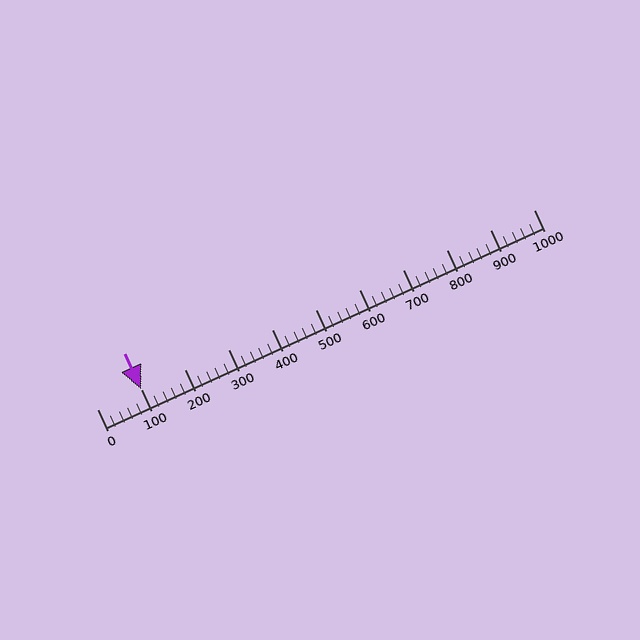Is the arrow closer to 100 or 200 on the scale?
The arrow is closer to 100.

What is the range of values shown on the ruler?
The ruler shows values from 0 to 1000.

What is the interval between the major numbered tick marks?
The major tick marks are spaced 100 units apart.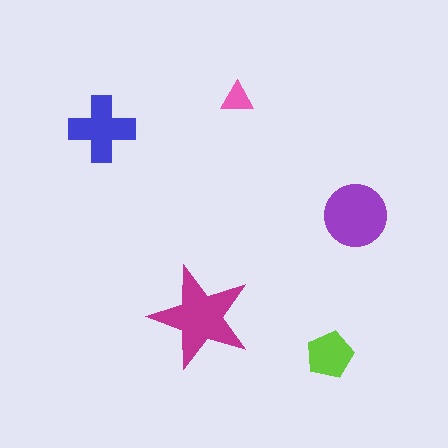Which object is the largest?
The magenta star.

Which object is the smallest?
The pink triangle.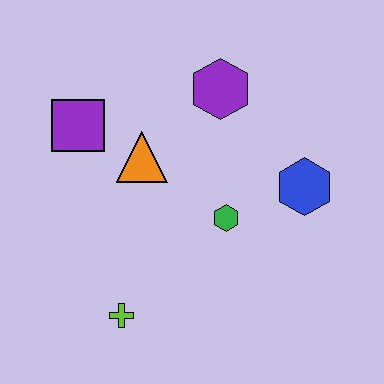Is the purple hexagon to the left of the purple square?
No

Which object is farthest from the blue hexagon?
The purple square is farthest from the blue hexagon.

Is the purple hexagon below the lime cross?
No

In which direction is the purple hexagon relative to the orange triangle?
The purple hexagon is to the right of the orange triangle.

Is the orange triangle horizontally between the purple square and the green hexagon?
Yes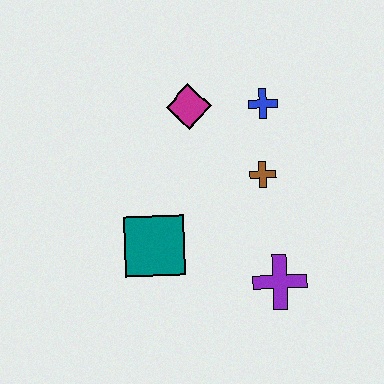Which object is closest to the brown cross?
The blue cross is closest to the brown cross.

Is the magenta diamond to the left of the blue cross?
Yes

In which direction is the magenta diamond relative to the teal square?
The magenta diamond is above the teal square.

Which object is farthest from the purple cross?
The magenta diamond is farthest from the purple cross.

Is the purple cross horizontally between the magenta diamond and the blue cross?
No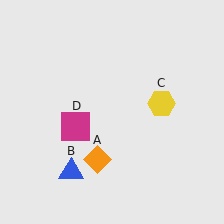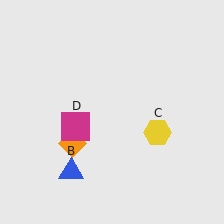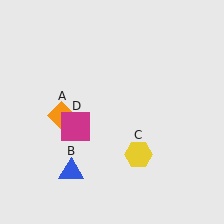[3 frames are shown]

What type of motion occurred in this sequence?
The orange diamond (object A), yellow hexagon (object C) rotated clockwise around the center of the scene.